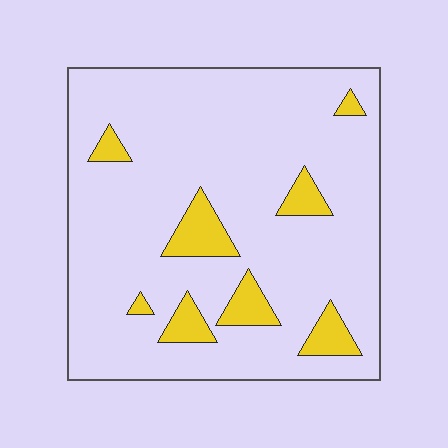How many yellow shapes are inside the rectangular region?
8.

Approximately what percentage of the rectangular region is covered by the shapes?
Approximately 10%.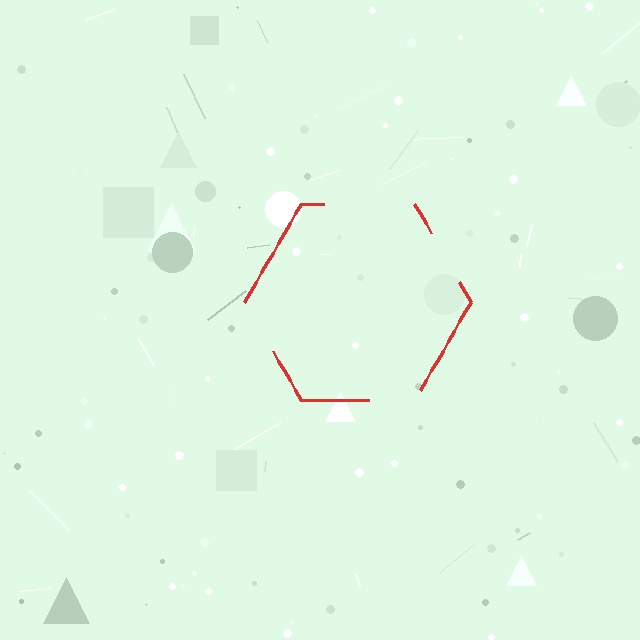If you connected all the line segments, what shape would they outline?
They would outline a hexagon.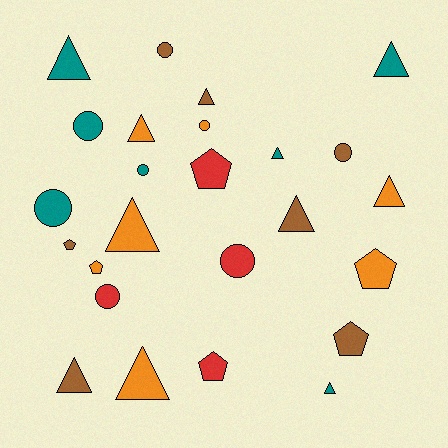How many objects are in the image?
There are 25 objects.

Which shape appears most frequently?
Triangle, with 11 objects.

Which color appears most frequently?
Teal, with 7 objects.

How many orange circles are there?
There is 1 orange circle.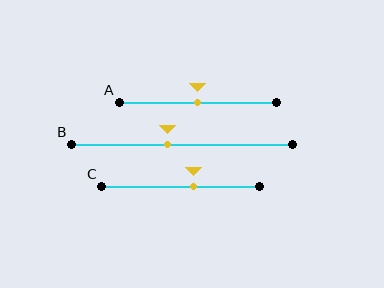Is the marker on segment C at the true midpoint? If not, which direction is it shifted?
No, the marker on segment C is shifted to the right by about 8% of the segment length.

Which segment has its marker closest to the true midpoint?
Segment A has its marker closest to the true midpoint.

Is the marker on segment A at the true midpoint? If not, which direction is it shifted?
Yes, the marker on segment A is at the true midpoint.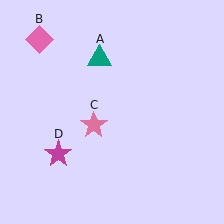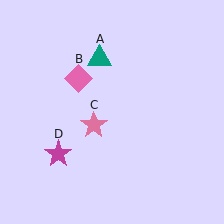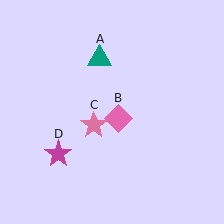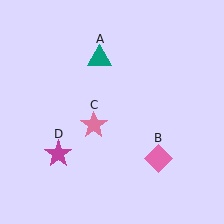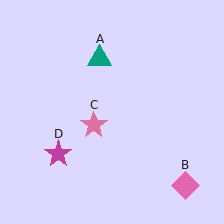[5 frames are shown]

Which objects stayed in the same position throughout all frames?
Teal triangle (object A) and pink star (object C) and magenta star (object D) remained stationary.